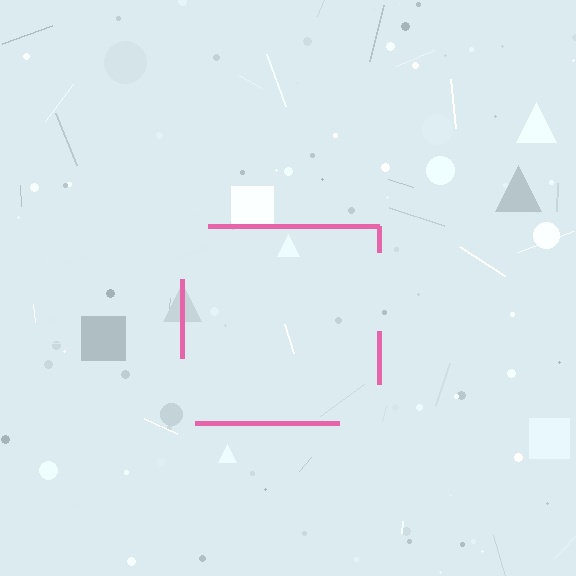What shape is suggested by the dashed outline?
The dashed outline suggests a square.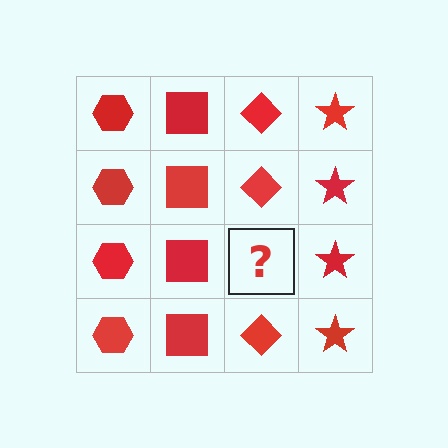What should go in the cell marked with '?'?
The missing cell should contain a red diamond.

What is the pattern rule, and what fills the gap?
The rule is that each column has a consistent shape. The gap should be filled with a red diamond.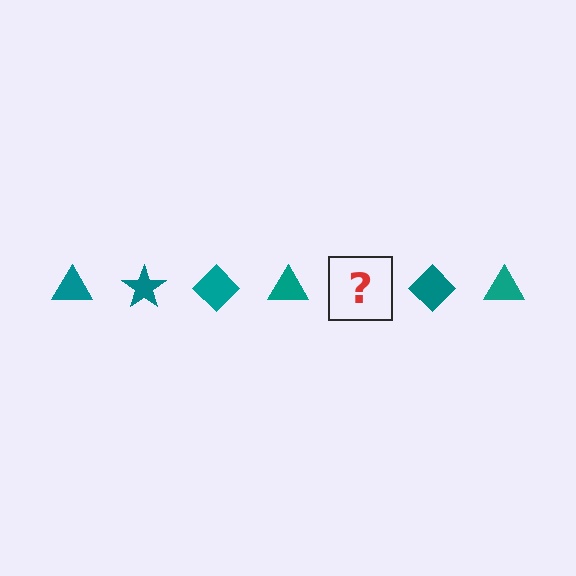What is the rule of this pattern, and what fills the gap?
The rule is that the pattern cycles through triangle, star, diamond shapes in teal. The gap should be filled with a teal star.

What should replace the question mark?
The question mark should be replaced with a teal star.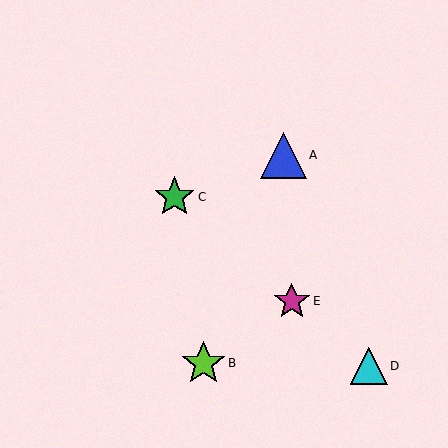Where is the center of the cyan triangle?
The center of the cyan triangle is at (369, 366).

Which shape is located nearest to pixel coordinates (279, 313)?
The magenta star (labeled E) at (292, 301) is nearest to that location.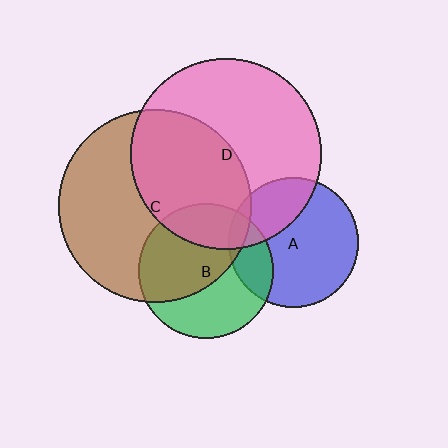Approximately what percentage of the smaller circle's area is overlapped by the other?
Approximately 5%.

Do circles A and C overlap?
Yes.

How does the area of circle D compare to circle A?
Approximately 2.2 times.